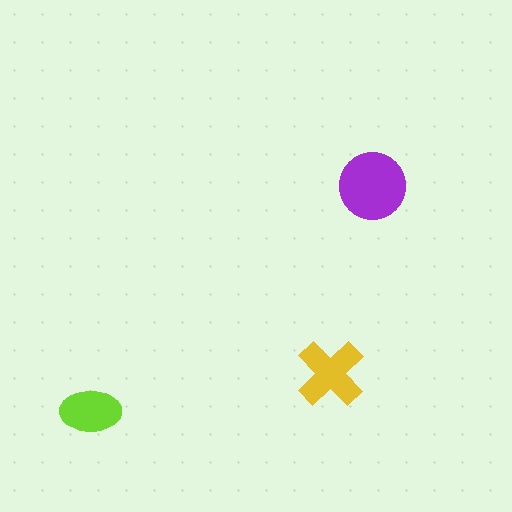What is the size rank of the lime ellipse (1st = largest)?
3rd.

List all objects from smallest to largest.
The lime ellipse, the yellow cross, the purple circle.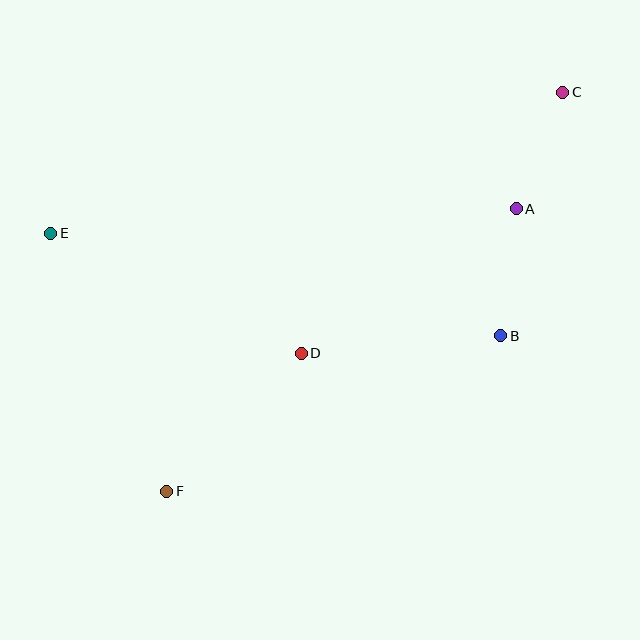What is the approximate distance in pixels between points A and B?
The distance between A and B is approximately 128 pixels.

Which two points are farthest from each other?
Points C and F are farthest from each other.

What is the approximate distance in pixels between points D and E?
The distance between D and E is approximately 277 pixels.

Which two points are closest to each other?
Points A and C are closest to each other.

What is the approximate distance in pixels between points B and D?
The distance between B and D is approximately 200 pixels.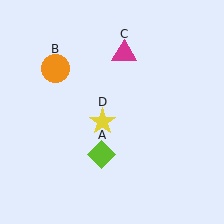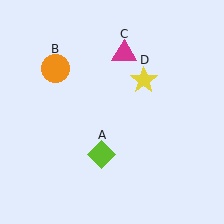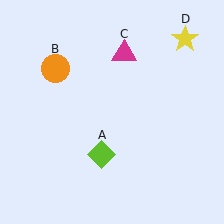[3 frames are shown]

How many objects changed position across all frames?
1 object changed position: yellow star (object D).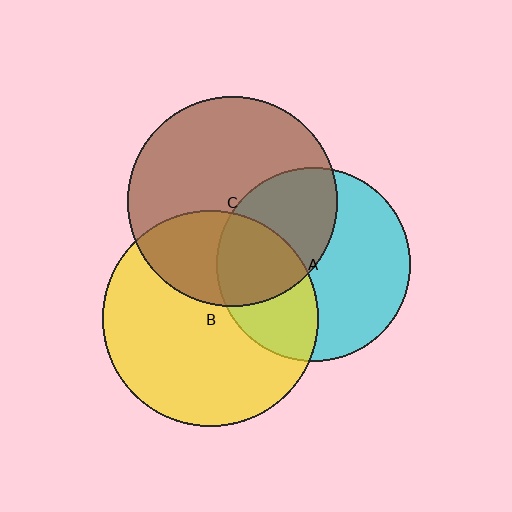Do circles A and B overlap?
Yes.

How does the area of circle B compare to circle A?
Approximately 1.2 times.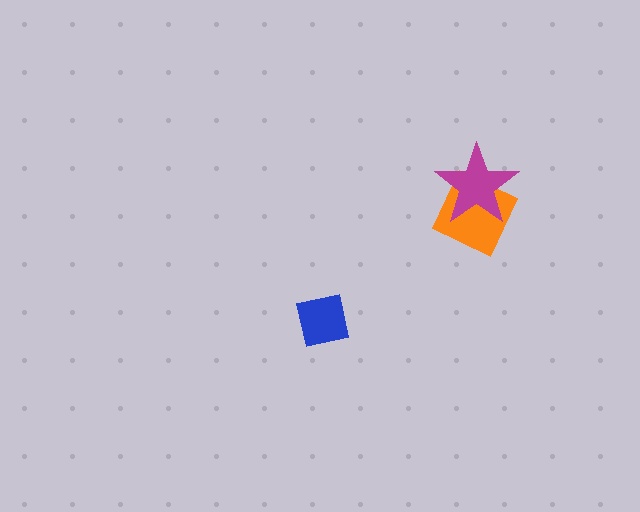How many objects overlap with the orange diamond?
1 object overlaps with the orange diamond.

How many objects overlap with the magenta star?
1 object overlaps with the magenta star.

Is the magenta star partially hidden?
No, no other shape covers it.